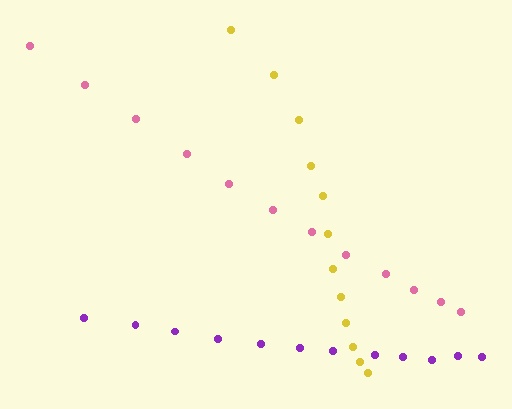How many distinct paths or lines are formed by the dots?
There are 3 distinct paths.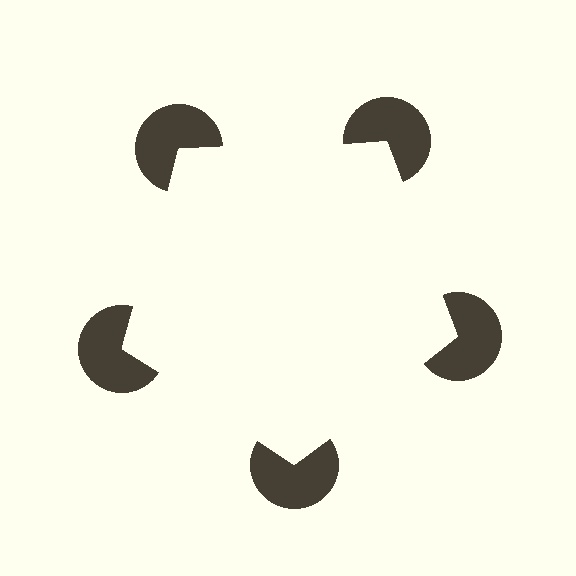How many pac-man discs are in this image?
There are 5 — one at each vertex of the illusory pentagon.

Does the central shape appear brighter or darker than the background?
It typically appears slightly brighter than the background, even though no actual brightness change is drawn.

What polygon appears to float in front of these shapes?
An illusory pentagon — its edges are inferred from the aligned wedge cuts in the pac-man discs, not physically drawn.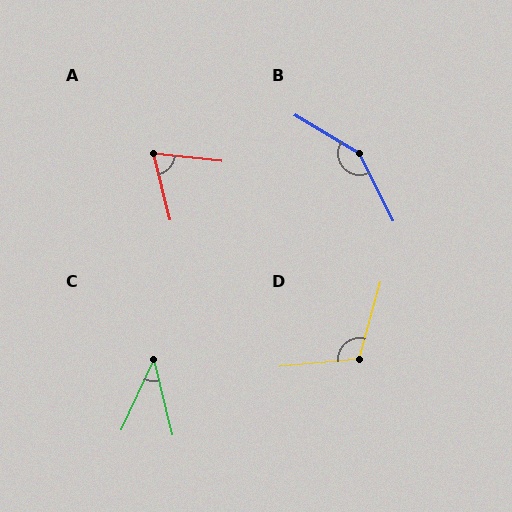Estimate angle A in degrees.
Approximately 70 degrees.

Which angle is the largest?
B, at approximately 148 degrees.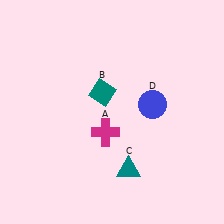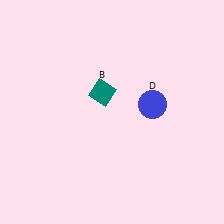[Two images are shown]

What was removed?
The magenta cross (A), the teal triangle (C) were removed in Image 2.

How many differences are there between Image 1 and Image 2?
There are 2 differences between the two images.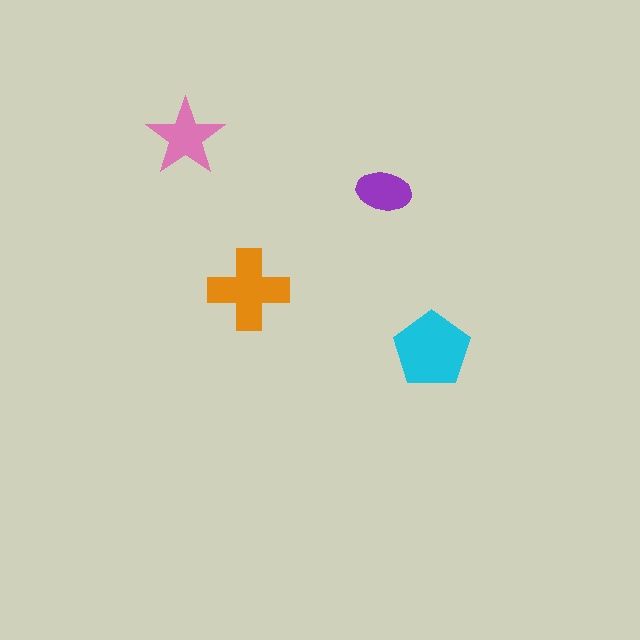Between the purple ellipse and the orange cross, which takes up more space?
The orange cross.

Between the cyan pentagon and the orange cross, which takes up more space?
The cyan pentagon.